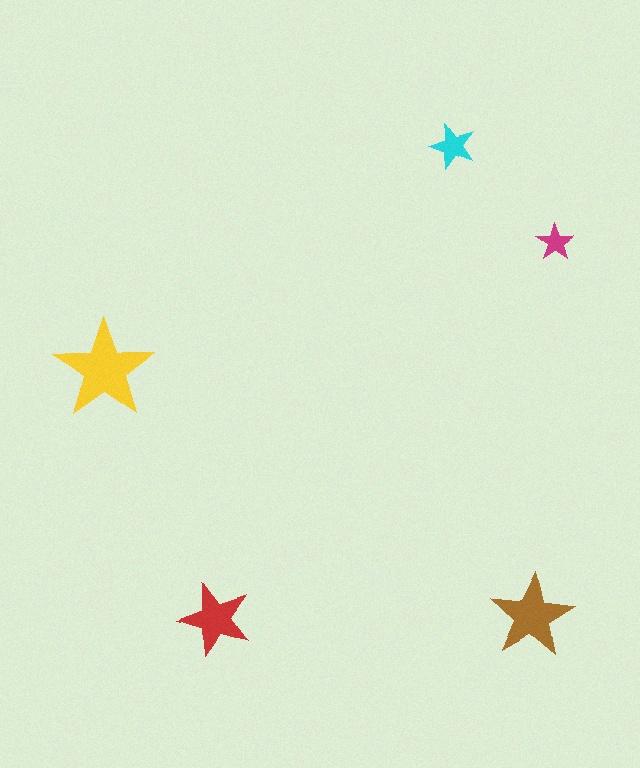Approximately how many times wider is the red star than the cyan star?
About 1.5 times wider.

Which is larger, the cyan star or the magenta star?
The cyan one.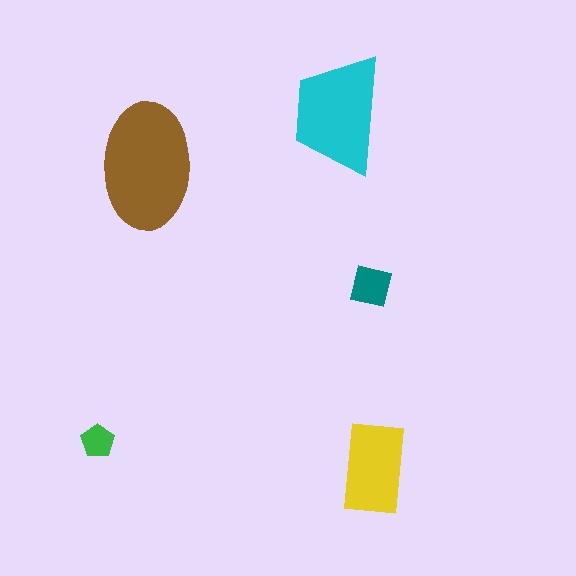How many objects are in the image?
There are 5 objects in the image.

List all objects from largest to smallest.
The brown ellipse, the cyan trapezoid, the yellow rectangle, the teal square, the green pentagon.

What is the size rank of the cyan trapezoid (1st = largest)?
2nd.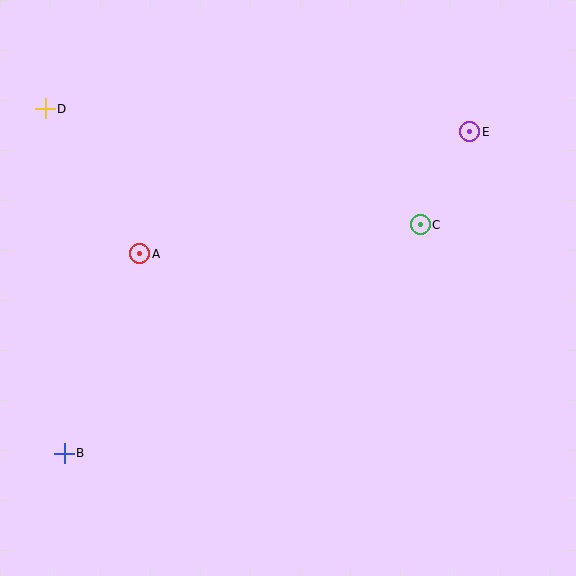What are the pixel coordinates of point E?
Point E is at (470, 132).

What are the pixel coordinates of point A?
Point A is at (140, 254).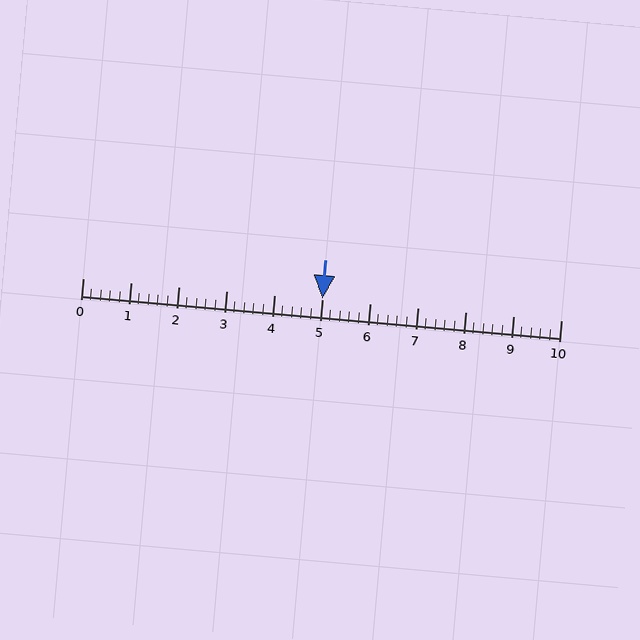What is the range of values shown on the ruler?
The ruler shows values from 0 to 10.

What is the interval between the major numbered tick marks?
The major tick marks are spaced 1 units apart.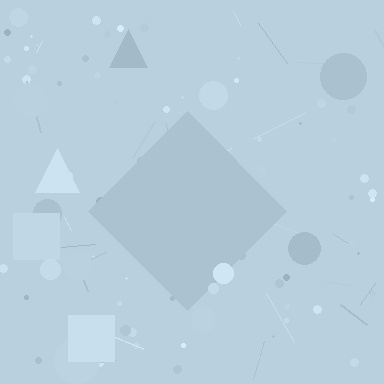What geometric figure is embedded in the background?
A diamond is embedded in the background.